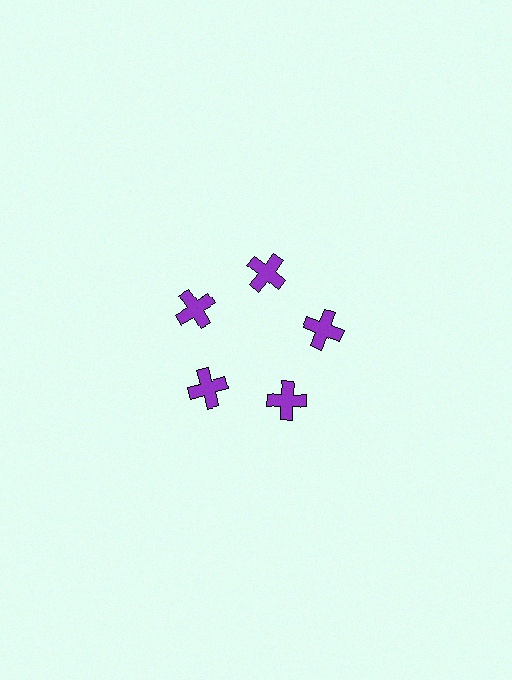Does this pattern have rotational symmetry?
Yes, this pattern has 5-fold rotational symmetry. It looks the same after rotating 72 degrees around the center.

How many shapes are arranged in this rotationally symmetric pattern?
There are 5 shapes, arranged in 5 groups of 1.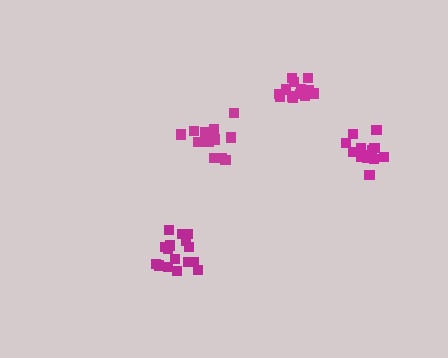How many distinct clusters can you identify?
There are 4 distinct clusters.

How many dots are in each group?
Group 1: 15 dots, Group 2: 13 dots, Group 3: 16 dots, Group 4: 13 dots (57 total).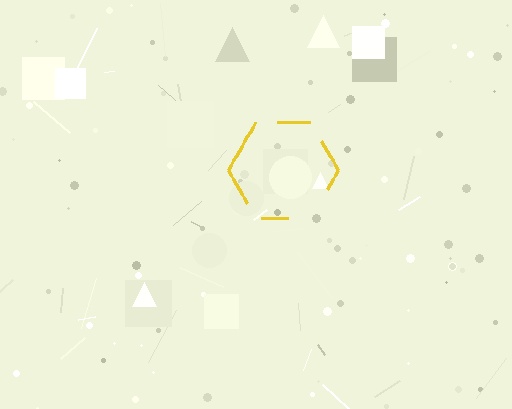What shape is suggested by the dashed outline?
The dashed outline suggests a hexagon.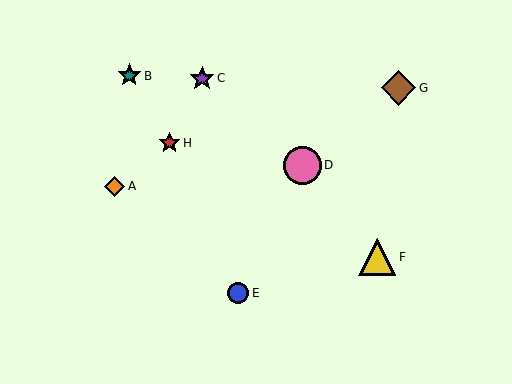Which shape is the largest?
The pink circle (labeled D) is the largest.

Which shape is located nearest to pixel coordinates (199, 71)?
The purple star (labeled C) at (202, 78) is nearest to that location.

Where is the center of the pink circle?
The center of the pink circle is at (302, 165).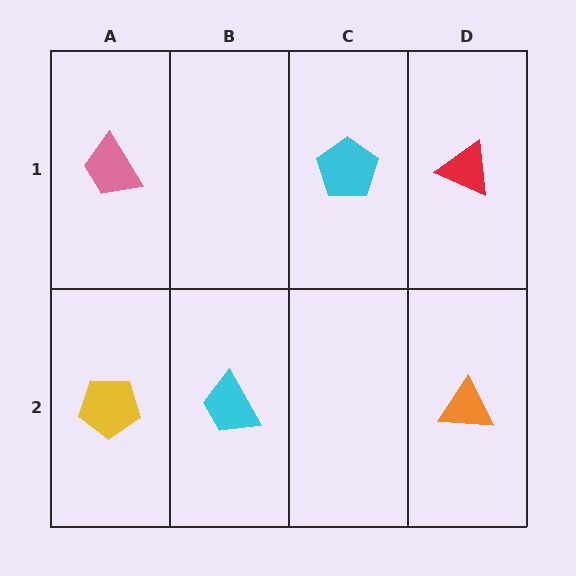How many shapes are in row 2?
3 shapes.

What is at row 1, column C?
A cyan pentagon.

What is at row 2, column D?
An orange triangle.